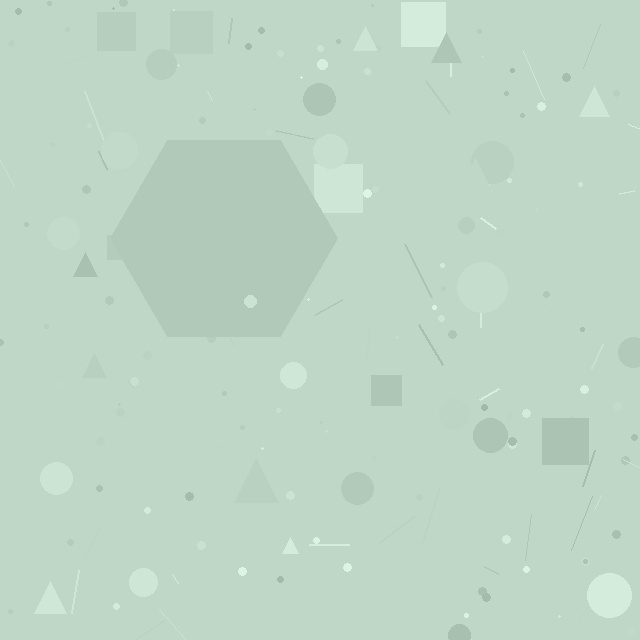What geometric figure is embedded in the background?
A hexagon is embedded in the background.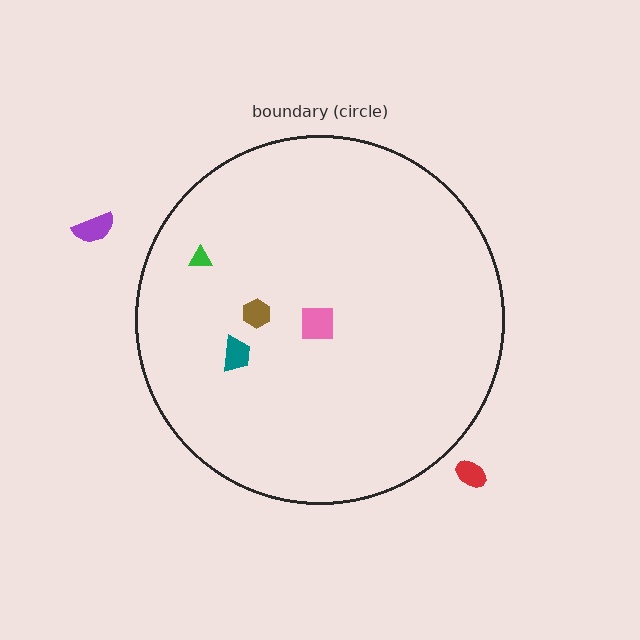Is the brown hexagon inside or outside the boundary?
Inside.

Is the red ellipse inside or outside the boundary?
Outside.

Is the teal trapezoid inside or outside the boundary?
Inside.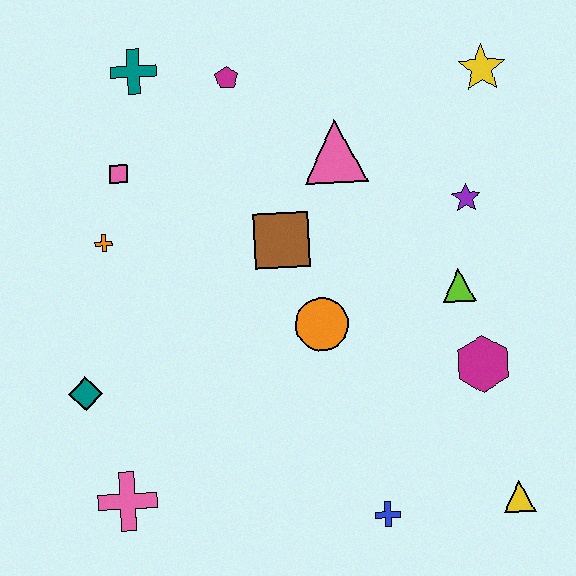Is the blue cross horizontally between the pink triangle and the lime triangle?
Yes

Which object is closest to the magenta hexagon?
The lime triangle is closest to the magenta hexagon.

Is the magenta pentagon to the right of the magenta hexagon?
No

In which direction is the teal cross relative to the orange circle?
The teal cross is above the orange circle.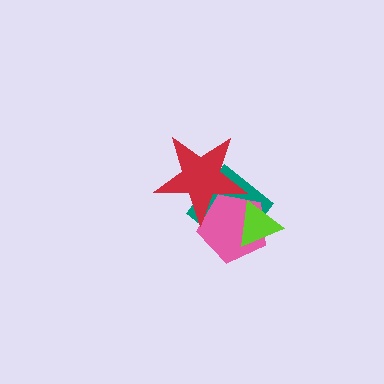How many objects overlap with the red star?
2 objects overlap with the red star.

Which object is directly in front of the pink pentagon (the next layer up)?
The lime triangle is directly in front of the pink pentagon.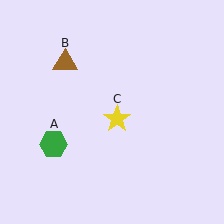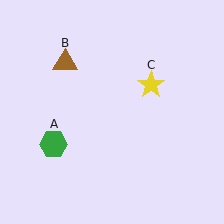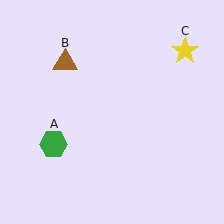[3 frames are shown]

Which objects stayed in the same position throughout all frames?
Green hexagon (object A) and brown triangle (object B) remained stationary.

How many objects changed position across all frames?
1 object changed position: yellow star (object C).